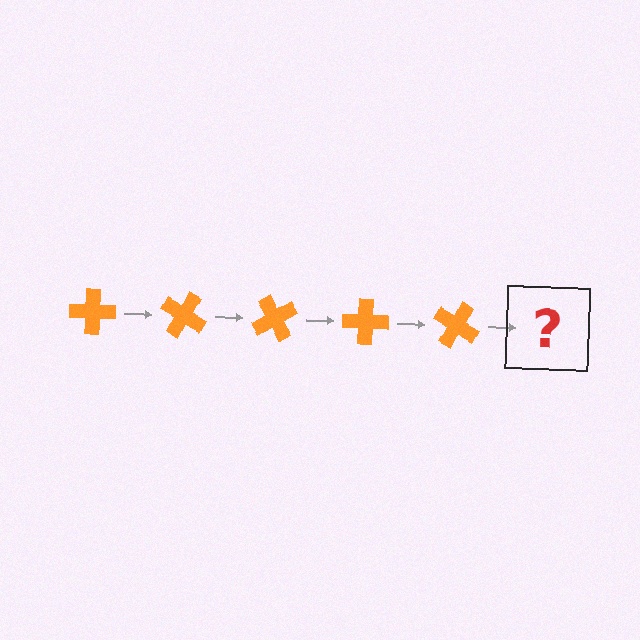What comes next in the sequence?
The next element should be an orange cross rotated 150 degrees.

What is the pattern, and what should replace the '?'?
The pattern is that the cross rotates 30 degrees each step. The '?' should be an orange cross rotated 150 degrees.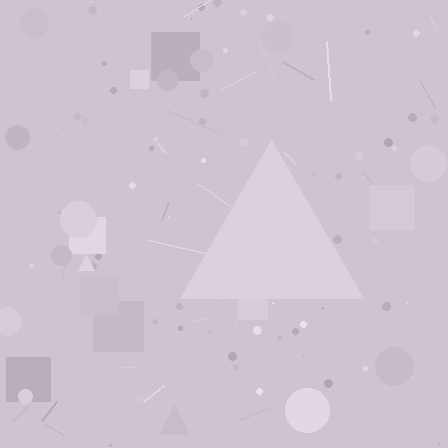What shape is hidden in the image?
A triangle is hidden in the image.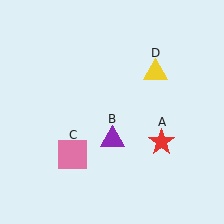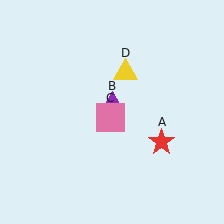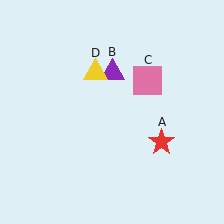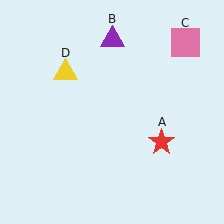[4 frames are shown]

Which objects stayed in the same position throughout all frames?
Red star (object A) remained stationary.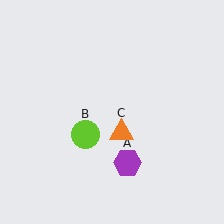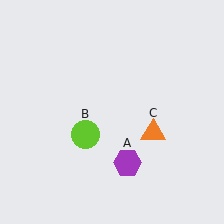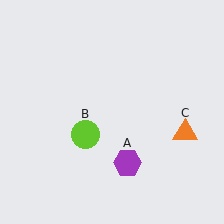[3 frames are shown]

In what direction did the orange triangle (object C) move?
The orange triangle (object C) moved right.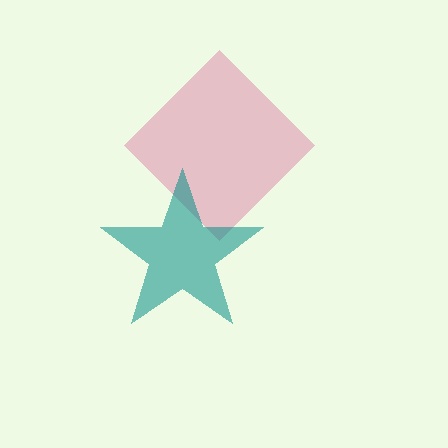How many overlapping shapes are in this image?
There are 2 overlapping shapes in the image.